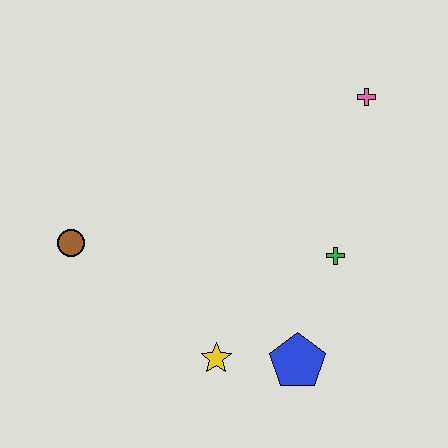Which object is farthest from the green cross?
The brown circle is farthest from the green cross.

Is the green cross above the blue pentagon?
Yes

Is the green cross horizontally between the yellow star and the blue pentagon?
No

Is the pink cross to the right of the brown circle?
Yes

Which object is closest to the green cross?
The blue pentagon is closest to the green cross.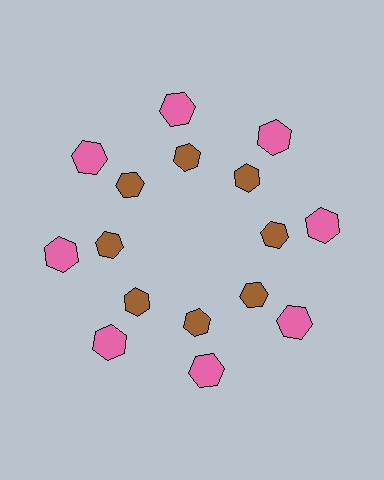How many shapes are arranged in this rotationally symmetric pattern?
There are 16 shapes, arranged in 8 groups of 2.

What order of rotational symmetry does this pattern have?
This pattern has 8-fold rotational symmetry.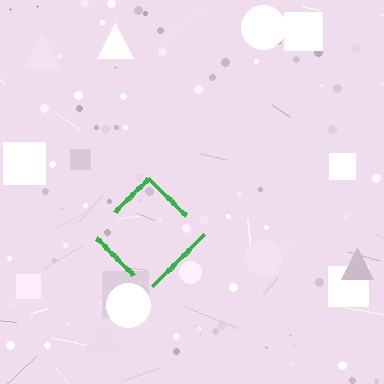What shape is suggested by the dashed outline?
The dashed outline suggests a diamond.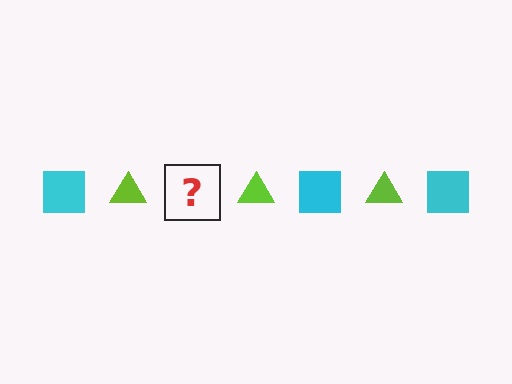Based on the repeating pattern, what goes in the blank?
The blank should be a cyan square.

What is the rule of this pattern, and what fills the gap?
The rule is that the pattern alternates between cyan square and lime triangle. The gap should be filled with a cyan square.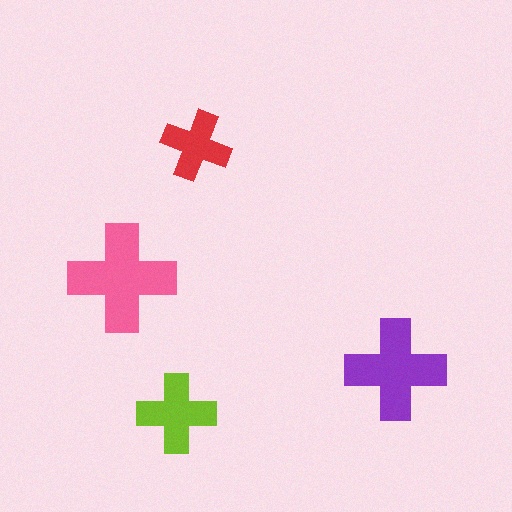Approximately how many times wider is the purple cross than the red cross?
About 1.5 times wider.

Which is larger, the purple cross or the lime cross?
The purple one.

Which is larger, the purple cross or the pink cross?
The pink one.